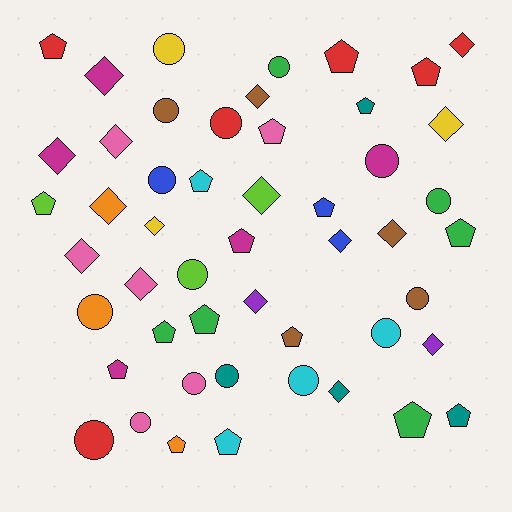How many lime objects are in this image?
There are 3 lime objects.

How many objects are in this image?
There are 50 objects.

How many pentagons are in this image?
There are 18 pentagons.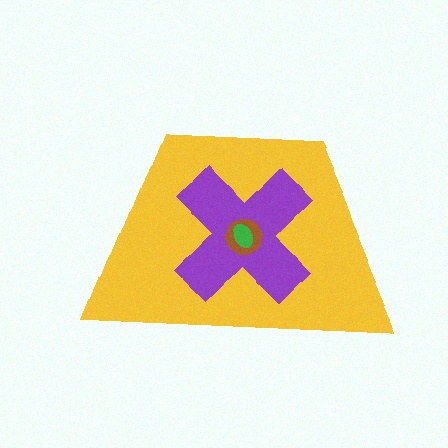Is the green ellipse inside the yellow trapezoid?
Yes.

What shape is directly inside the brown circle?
The green ellipse.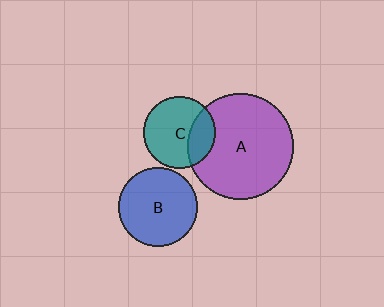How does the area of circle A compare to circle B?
Approximately 1.8 times.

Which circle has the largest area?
Circle A (purple).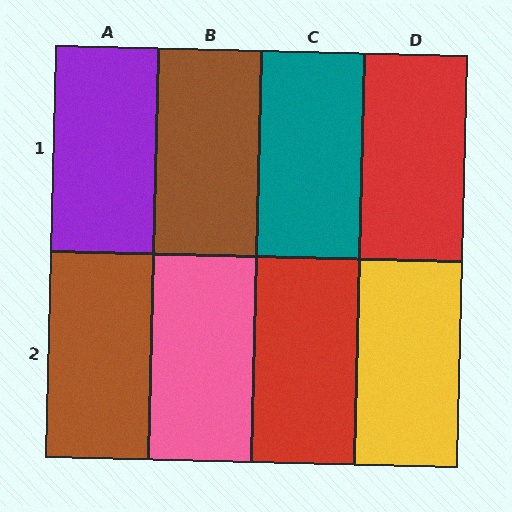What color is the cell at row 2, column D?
Yellow.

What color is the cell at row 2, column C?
Red.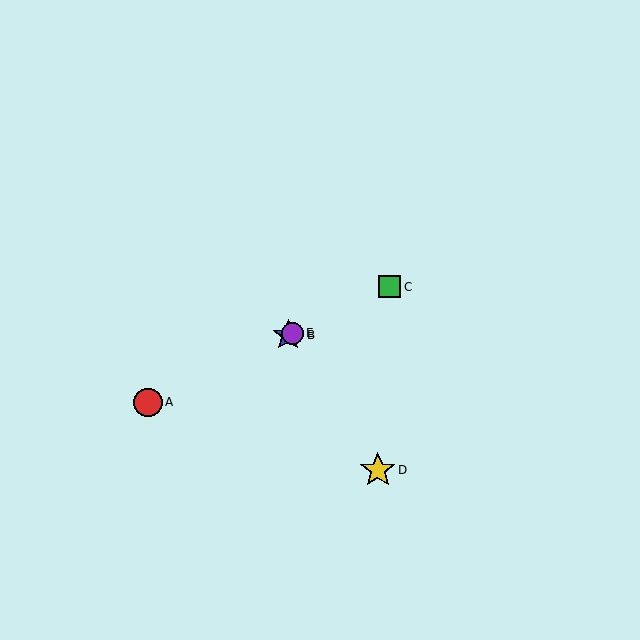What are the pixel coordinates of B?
Object B is at (288, 335).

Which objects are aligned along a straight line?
Objects A, B, C, E are aligned along a straight line.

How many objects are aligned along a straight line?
4 objects (A, B, C, E) are aligned along a straight line.